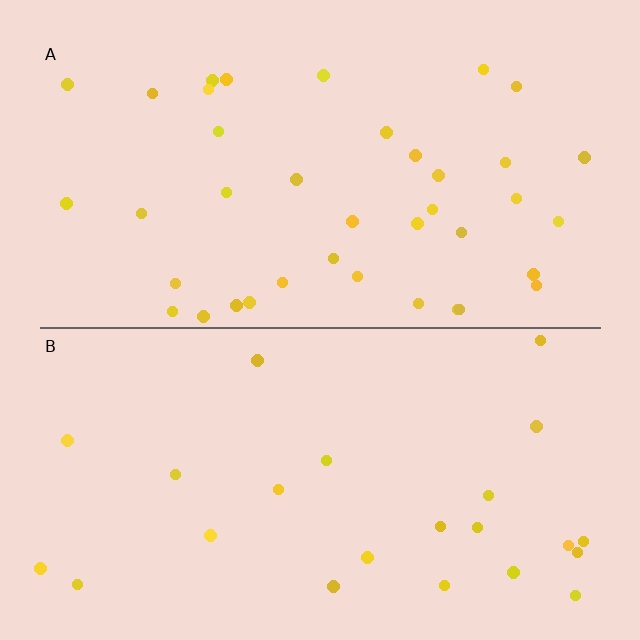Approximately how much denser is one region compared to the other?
Approximately 1.7× — region A over region B.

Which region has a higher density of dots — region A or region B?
A (the top).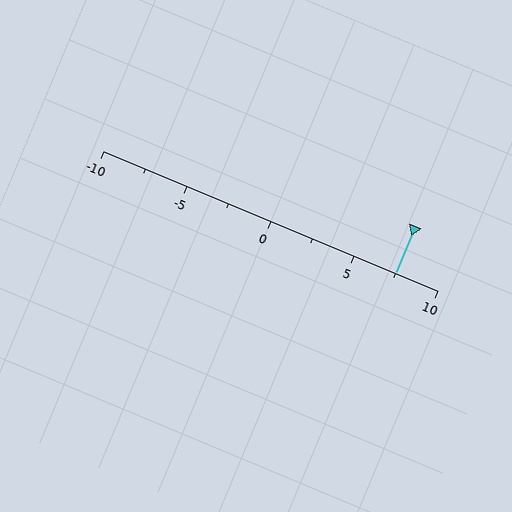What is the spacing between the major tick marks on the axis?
The major ticks are spaced 5 apart.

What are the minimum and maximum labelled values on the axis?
The axis runs from -10 to 10.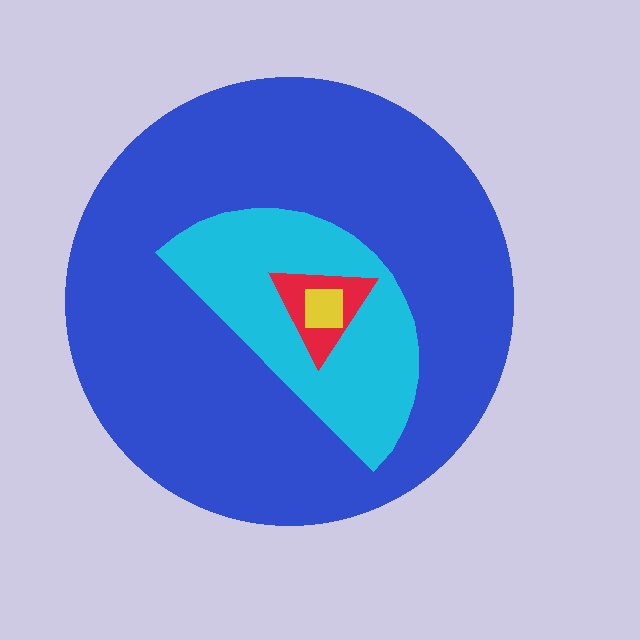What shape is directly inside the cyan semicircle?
The red triangle.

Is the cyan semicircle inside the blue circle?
Yes.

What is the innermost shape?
The yellow square.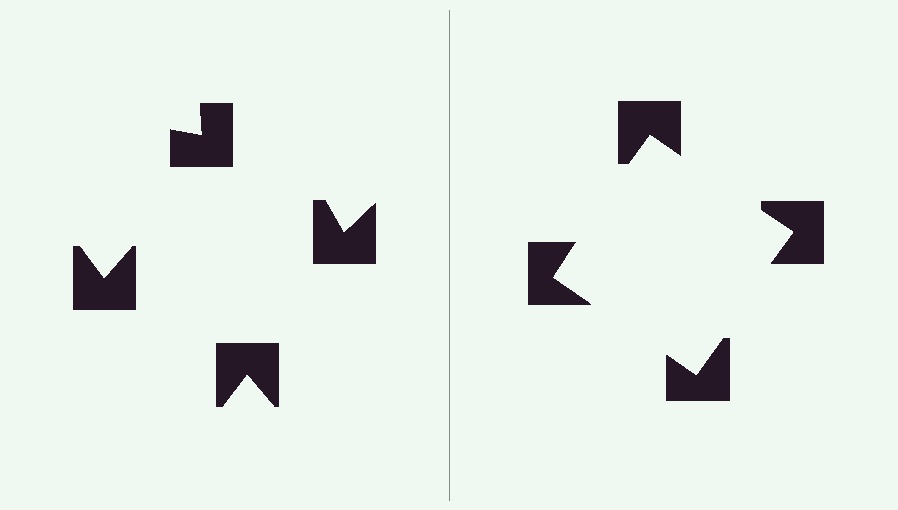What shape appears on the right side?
An illusory square.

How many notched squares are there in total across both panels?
8 — 4 on each side.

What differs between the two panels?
The notched squares are positioned identically on both sides; only the wedge orientations differ. On the right they align to a square; on the left they are misaligned.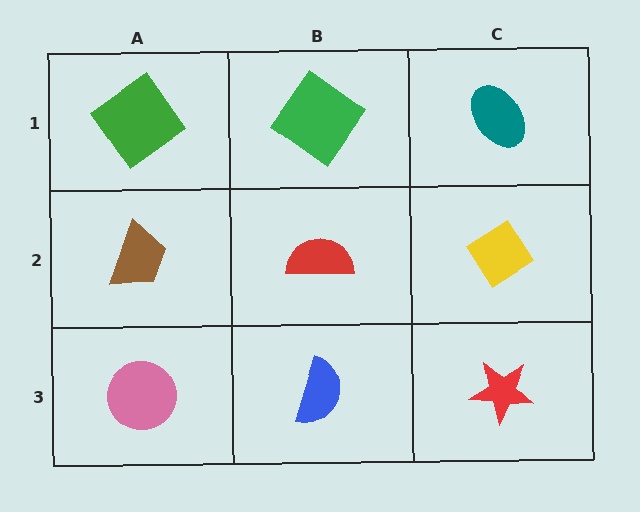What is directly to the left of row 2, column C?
A red semicircle.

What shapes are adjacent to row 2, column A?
A green diamond (row 1, column A), a pink circle (row 3, column A), a red semicircle (row 2, column B).